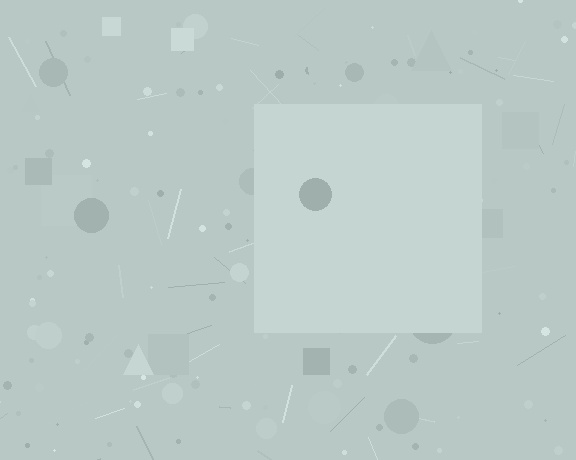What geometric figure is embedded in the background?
A square is embedded in the background.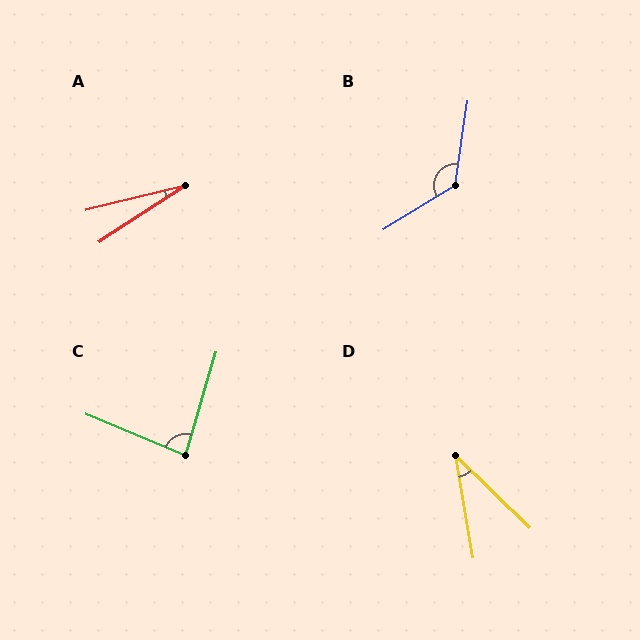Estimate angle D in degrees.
Approximately 36 degrees.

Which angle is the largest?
B, at approximately 130 degrees.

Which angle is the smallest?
A, at approximately 19 degrees.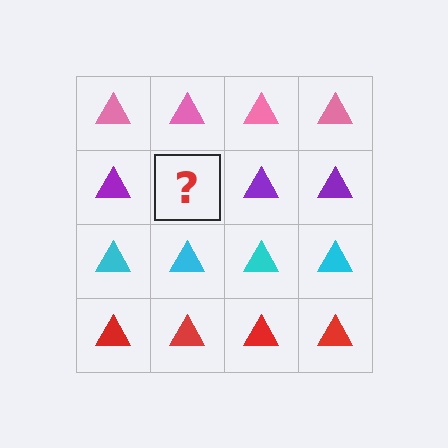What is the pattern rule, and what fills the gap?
The rule is that each row has a consistent color. The gap should be filled with a purple triangle.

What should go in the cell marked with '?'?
The missing cell should contain a purple triangle.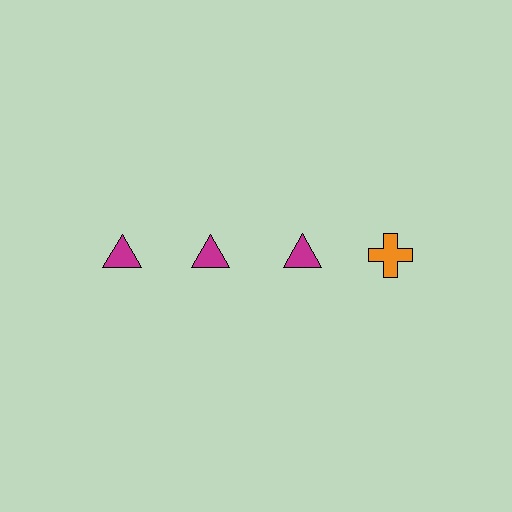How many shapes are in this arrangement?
There are 4 shapes arranged in a grid pattern.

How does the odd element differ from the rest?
It differs in both color (orange instead of magenta) and shape (cross instead of triangle).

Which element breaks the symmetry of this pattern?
The orange cross in the top row, second from right column breaks the symmetry. All other shapes are magenta triangles.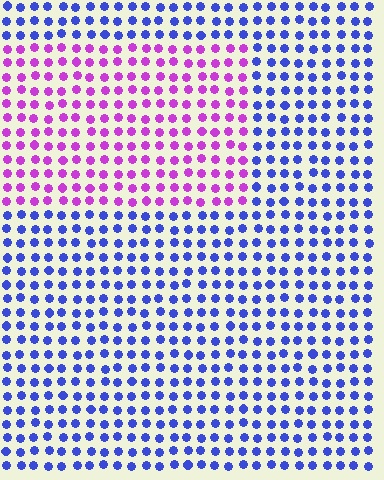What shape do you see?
I see a rectangle.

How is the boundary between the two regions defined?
The boundary is defined purely by a slight shift in hue (about 61 degrees). Spacing, size, and orientation are identical on both sides.